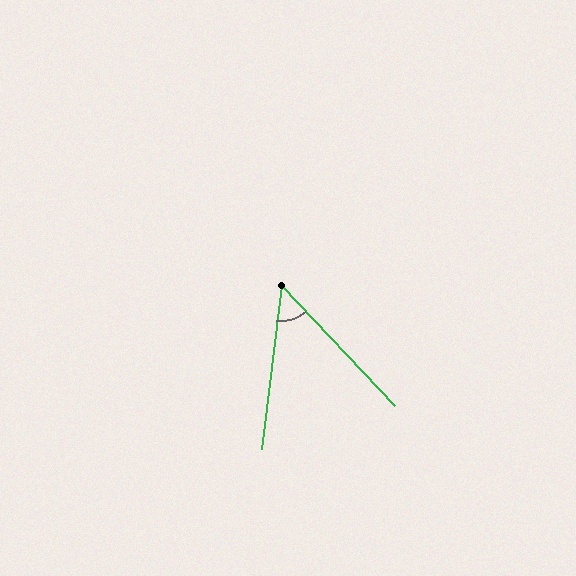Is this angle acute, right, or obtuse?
It is acute.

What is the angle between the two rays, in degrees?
Approximately 50 degrees.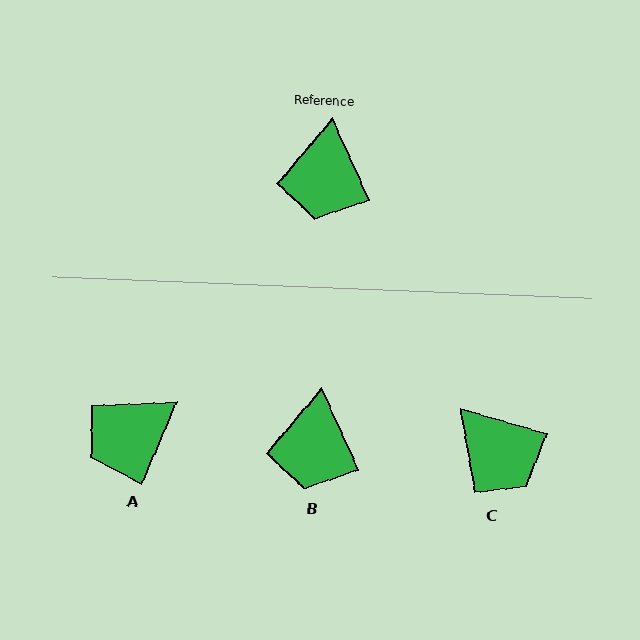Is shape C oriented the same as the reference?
No, it is off by about 50 degrees.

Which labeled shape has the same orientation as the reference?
B.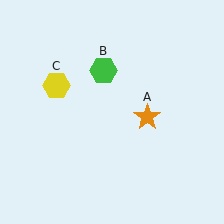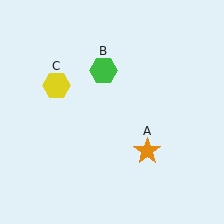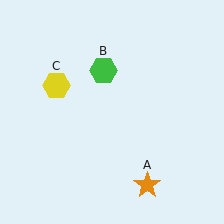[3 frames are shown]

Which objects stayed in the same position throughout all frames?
Green hexagon (object B) and yellow hexagon (object C) remained stationary.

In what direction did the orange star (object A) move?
The orange star (object A) moved down.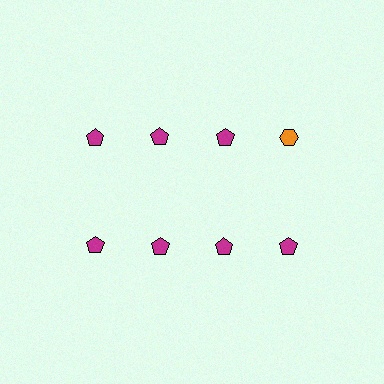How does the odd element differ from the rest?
It differs in both color (orange instead of magenta) and shape (hexagon instead of pentagon).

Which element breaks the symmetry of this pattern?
The orange hexagon in the top row, second from right column breaks the symmetry. All other shapes are magenta pentagons.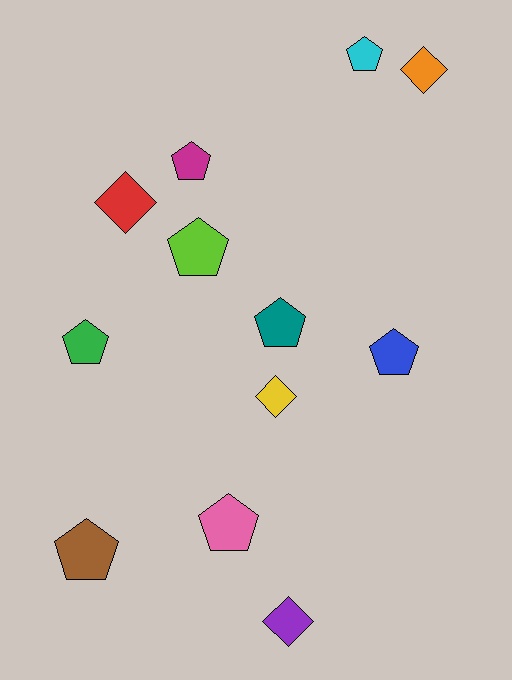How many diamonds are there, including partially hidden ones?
There are 4 diamonds.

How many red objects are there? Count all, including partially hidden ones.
There is 1 red object.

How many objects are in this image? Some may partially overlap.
There are 12 objects.